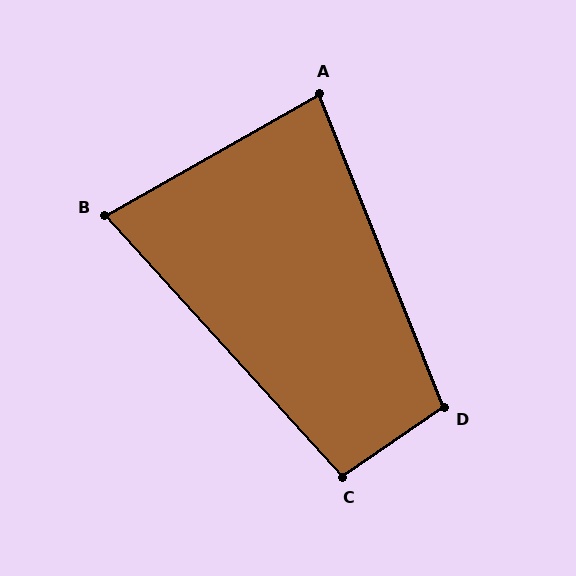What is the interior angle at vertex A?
Approximately 82 degrees (acute).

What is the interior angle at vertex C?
Approximately 98 degrees (obtuse).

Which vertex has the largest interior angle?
D, at approximately 103 degrees.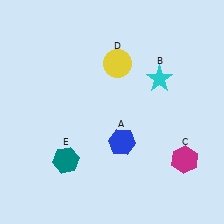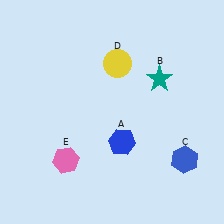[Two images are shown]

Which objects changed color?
B changed from cyan to teal. C changed from magenta to blue. E changed from teal to pink.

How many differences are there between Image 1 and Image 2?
There are 3 differences between the two images.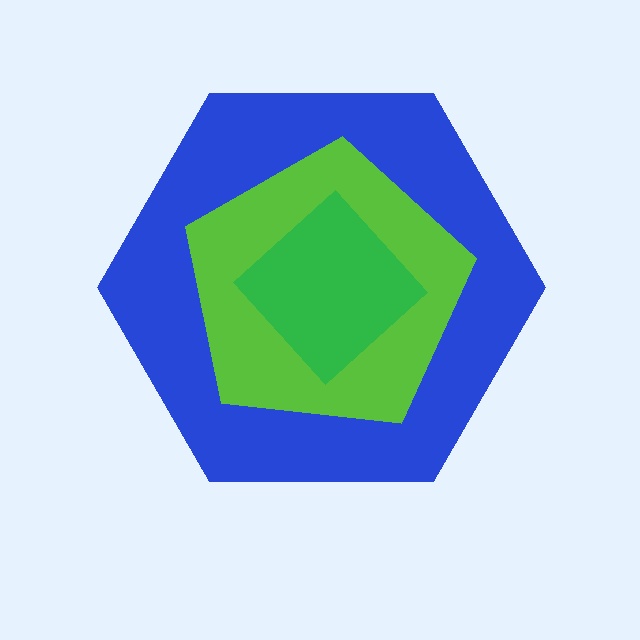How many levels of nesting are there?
3.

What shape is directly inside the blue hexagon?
The lime pentagon.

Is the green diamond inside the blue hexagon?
Yes.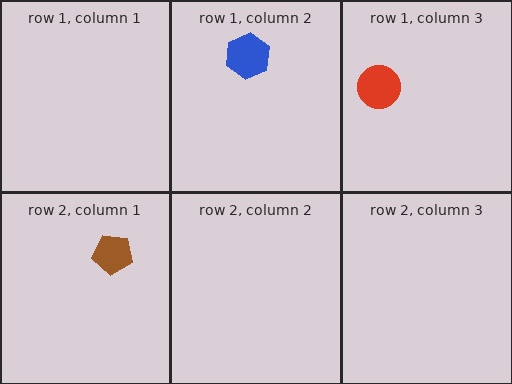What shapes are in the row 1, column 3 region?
The red circle.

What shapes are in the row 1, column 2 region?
The blue hexagon.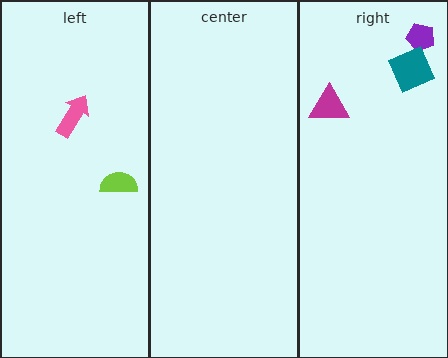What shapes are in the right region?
The magenta triangle, the purple pentagon, the teal diamond.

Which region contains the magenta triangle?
The right region.